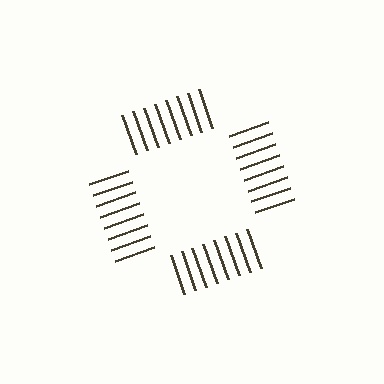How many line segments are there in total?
32 — 8 along each of the 4 edges.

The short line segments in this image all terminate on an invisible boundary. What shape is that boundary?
An illusory square — the line segments terminate on its edges but no continuous stroke is drawn.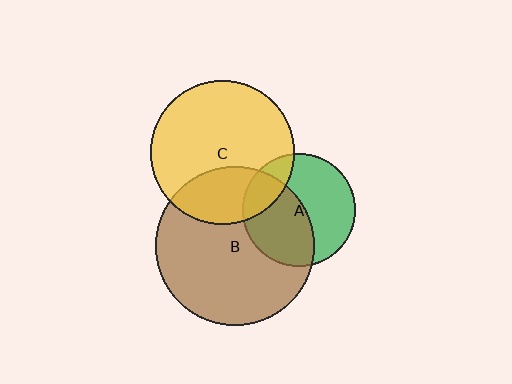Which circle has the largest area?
Circle B (brown).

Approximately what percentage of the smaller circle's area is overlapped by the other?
Approximately 20%.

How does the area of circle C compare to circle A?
Approximately 1.6 times.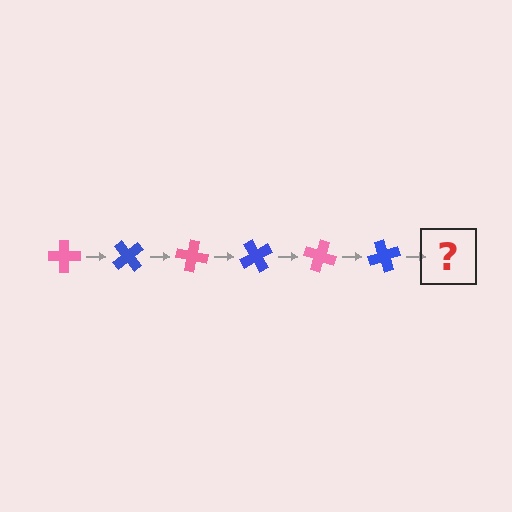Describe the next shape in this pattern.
It should be a pink cross, rotated 300 degrees from the start.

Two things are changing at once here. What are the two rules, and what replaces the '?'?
The two rules are that it rotates 50 degrees each step and the color cycles through pink and blue. The '?' should be a pink cross, rotated 300 degrees from the start.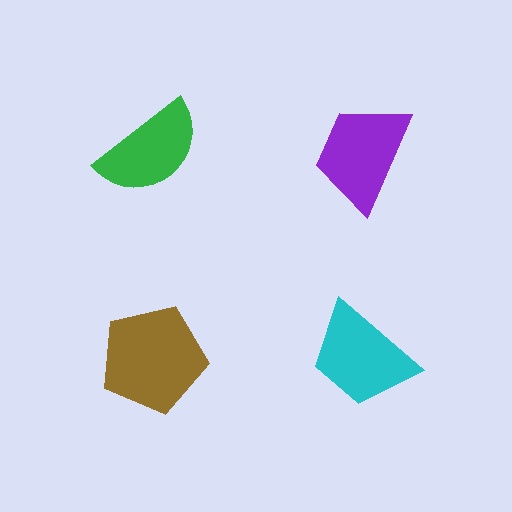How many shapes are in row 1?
2 shapes.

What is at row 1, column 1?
A green semicircle.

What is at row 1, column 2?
A purple trapezoid.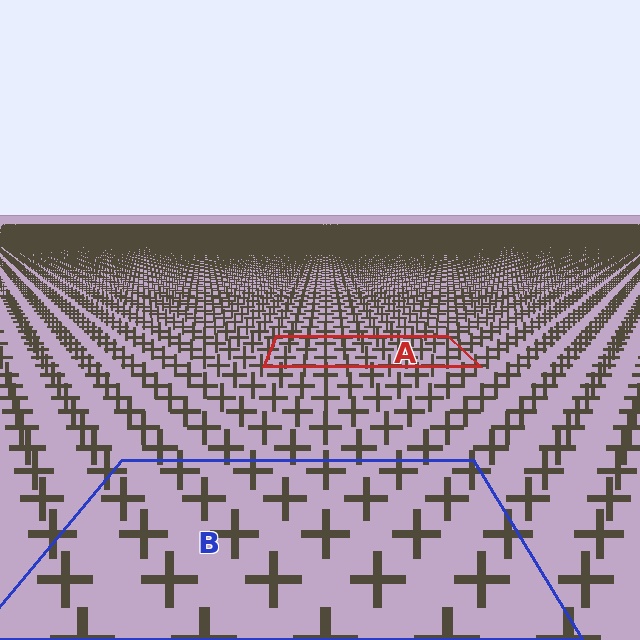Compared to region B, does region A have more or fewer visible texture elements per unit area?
Region A has more texture elements per unit area — they are packed more densely because it is farther away.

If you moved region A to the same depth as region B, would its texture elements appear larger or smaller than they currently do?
They would appear larger. At a closer depth, the same texture elements are projected at a bigger on-screen size.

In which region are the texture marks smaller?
The texture marks are smaller in region A, because it is farther away.